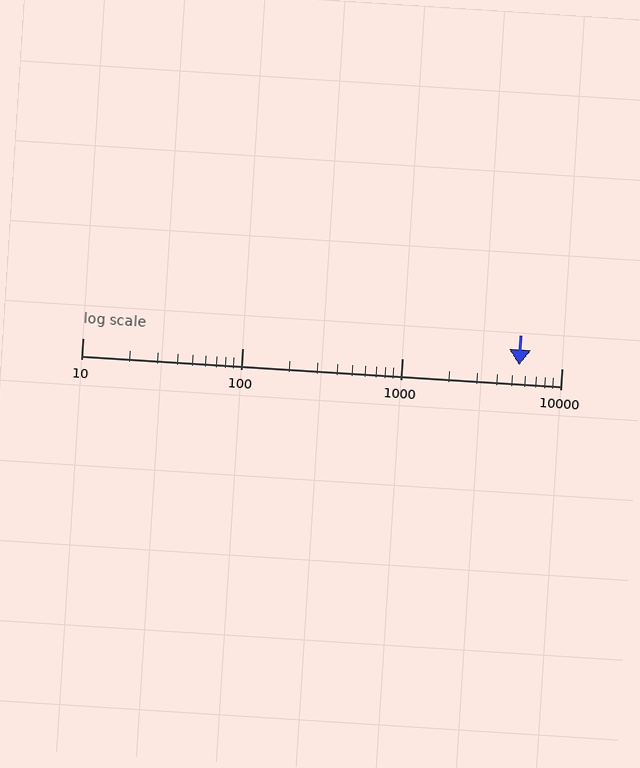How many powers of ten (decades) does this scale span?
The scale spans 3 decades, from 10 to 10000.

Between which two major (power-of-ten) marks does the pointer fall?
The pointer is between 1000 and 10000.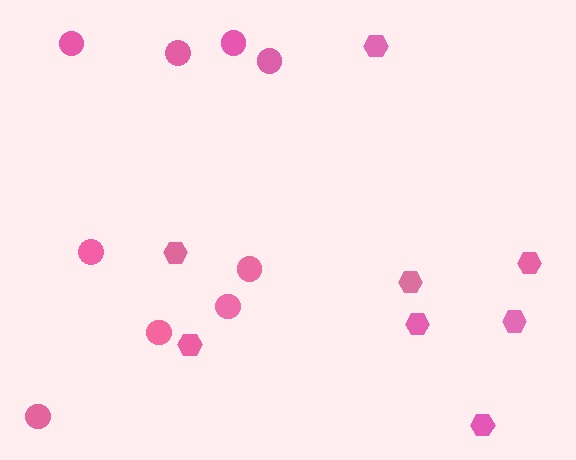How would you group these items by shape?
There are 2 groups: one group of circles (9) and one group of hexagons (8).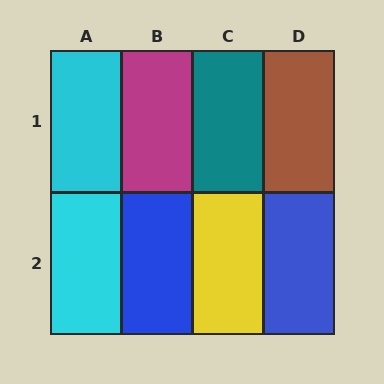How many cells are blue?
2 cells are blue.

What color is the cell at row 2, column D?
Blue.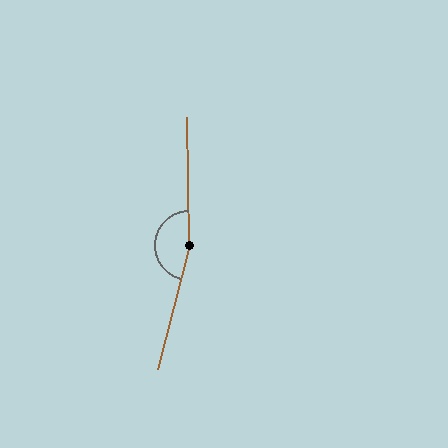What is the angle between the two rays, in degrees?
Approximately 164 degrees.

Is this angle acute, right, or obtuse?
It is obtuse.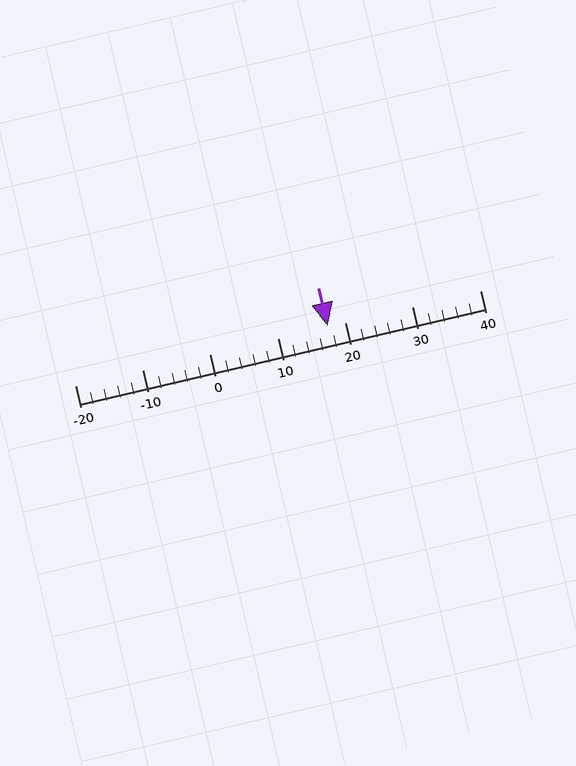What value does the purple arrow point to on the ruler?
The purple arrow points to approximately 17.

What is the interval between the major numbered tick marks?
The major tick marks are spaced 10 units apart.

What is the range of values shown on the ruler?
The ruler shows values from -20 to 40.